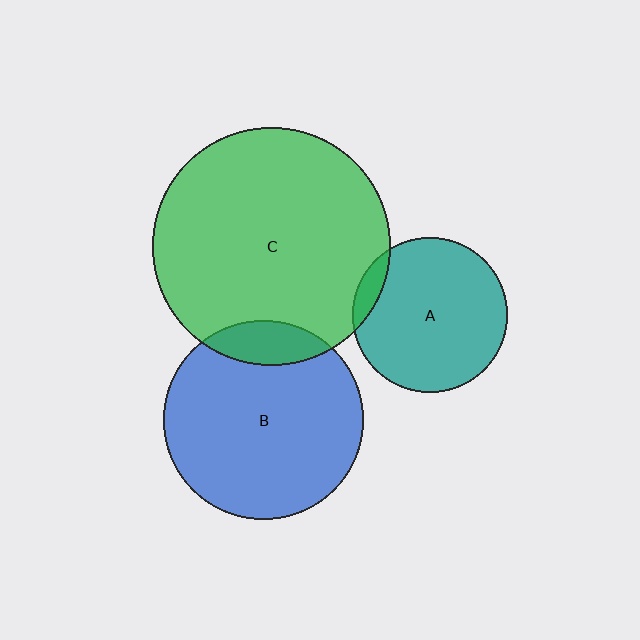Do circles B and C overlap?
Yes.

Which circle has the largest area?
Circle C (green).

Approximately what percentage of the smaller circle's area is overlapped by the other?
Approximately 15%.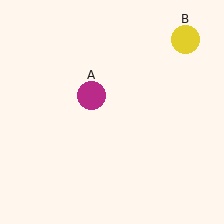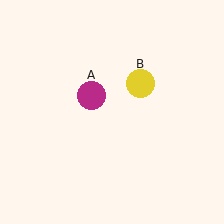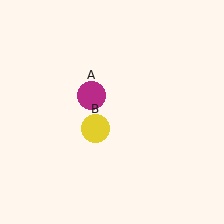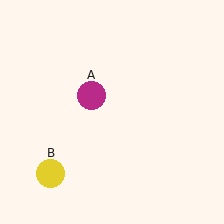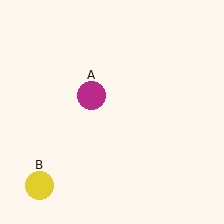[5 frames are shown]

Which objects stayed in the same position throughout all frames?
Magenta circle (object A) remained stationary.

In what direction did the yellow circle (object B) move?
The yellow circle (object B) moved down and to the left.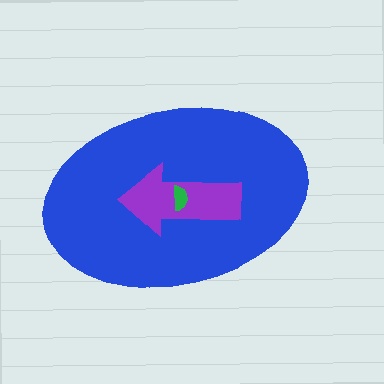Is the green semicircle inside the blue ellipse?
Yes.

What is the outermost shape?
The blue ellipse.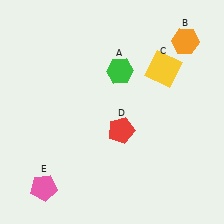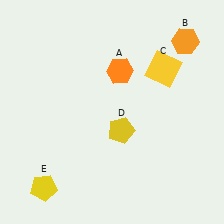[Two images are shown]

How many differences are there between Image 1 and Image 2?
There are 3 differences between the two images.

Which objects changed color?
A changed from green to orange. D changed from red to yellow. E changed from pink to yellow.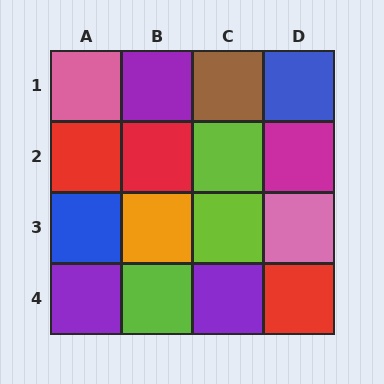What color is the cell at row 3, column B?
Orange.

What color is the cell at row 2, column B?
Red.